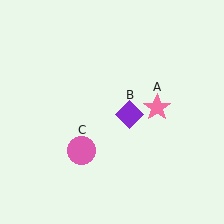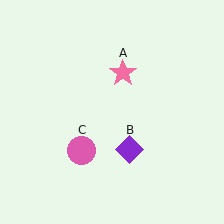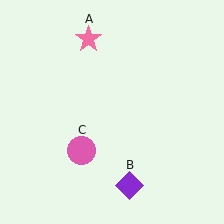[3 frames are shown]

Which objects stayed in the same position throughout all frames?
Pink circle (object C) remained stationary.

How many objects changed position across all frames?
2 objects changed position: pink star (object A), purple diamond (object B).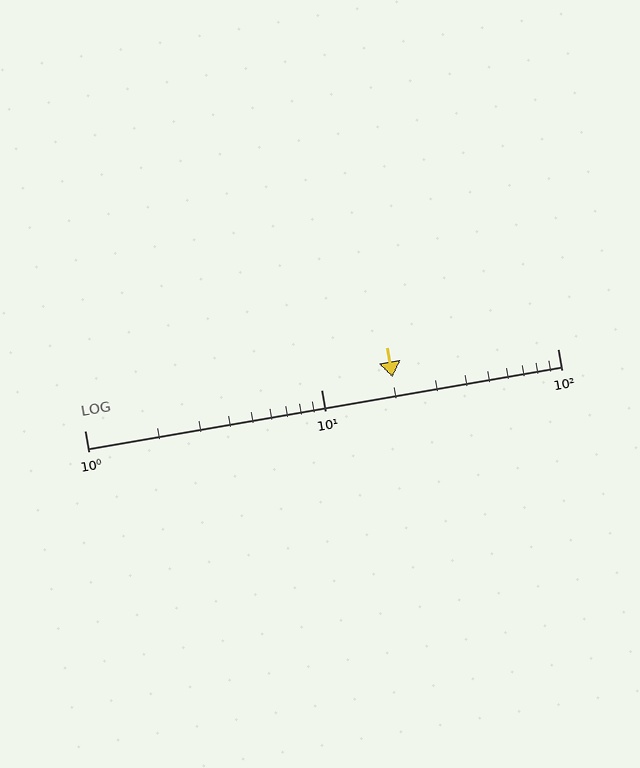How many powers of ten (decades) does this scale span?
The scale spans 2 decades, from 1 to 100.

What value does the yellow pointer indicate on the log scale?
The pointer indicates approximately 20.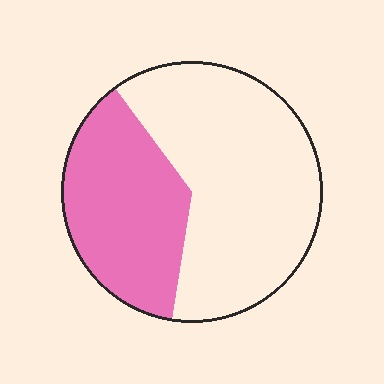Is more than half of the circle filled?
No.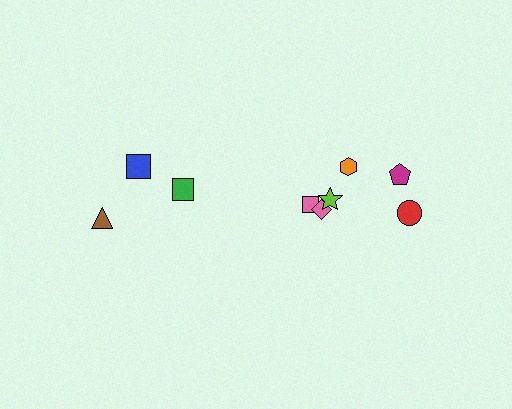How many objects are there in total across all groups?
There are 9 objects.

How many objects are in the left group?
There are 3 objects.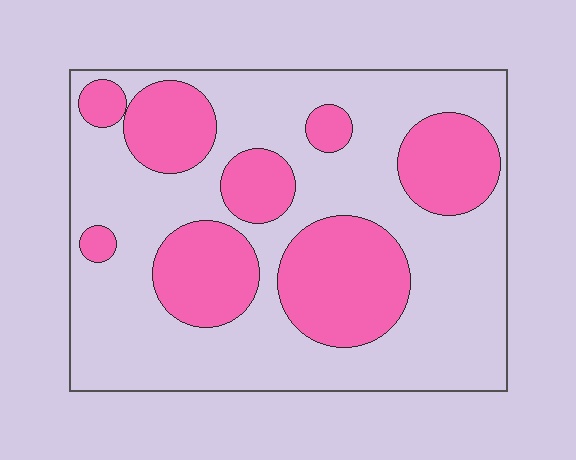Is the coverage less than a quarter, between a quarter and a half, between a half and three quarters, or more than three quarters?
Between a quarter and a half.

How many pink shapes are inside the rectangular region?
8.